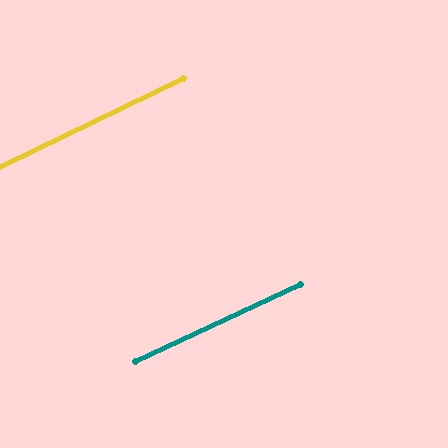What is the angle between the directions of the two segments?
Approximately 1 degree.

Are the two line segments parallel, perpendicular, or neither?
Parallel — their directions differ by only 0.5°.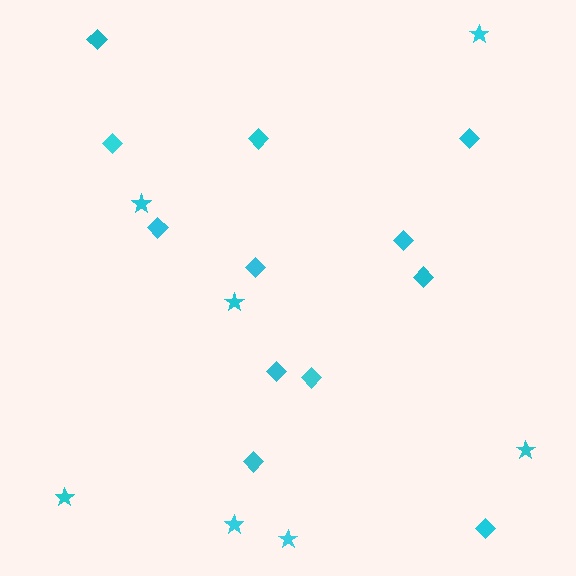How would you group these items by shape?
There are 2 groups: one group of stars (7) and one group of diamonds (12).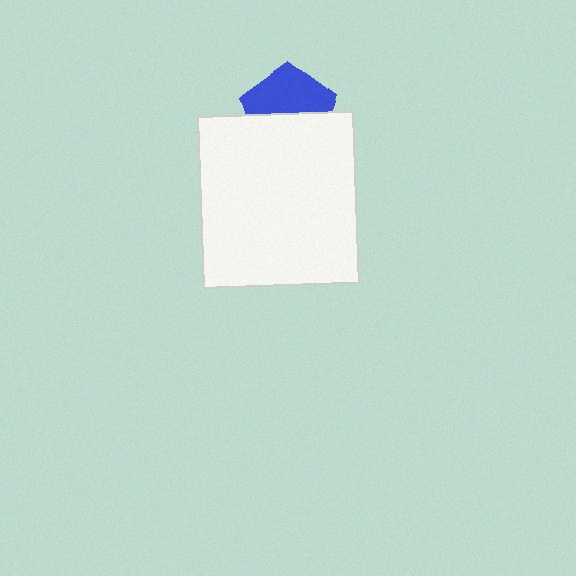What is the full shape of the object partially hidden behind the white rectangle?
The partially hidden object is a blue pentagon.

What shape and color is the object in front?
The object in front is a white rectangle.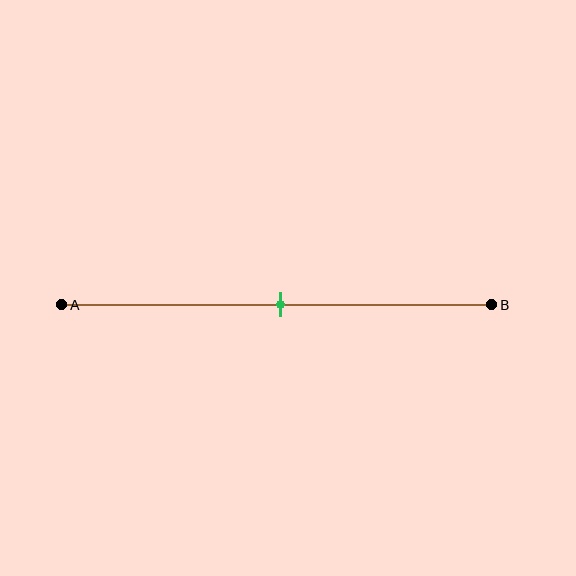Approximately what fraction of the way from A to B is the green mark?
The green mark is approximately 50% of the way from A to B.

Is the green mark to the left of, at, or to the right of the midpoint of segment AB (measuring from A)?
The green mark is approximately at the midpoint of segment AB.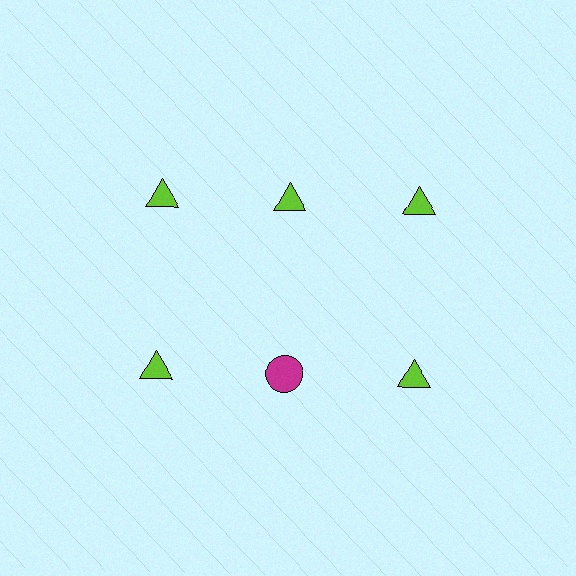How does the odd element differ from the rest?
It differs in both color (magenta instead of lime) and shape (circle instead of triangle).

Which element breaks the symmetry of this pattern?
The magenta circle in the second row, second from left column breaks the symmetry. All other shapes are lime triangles.